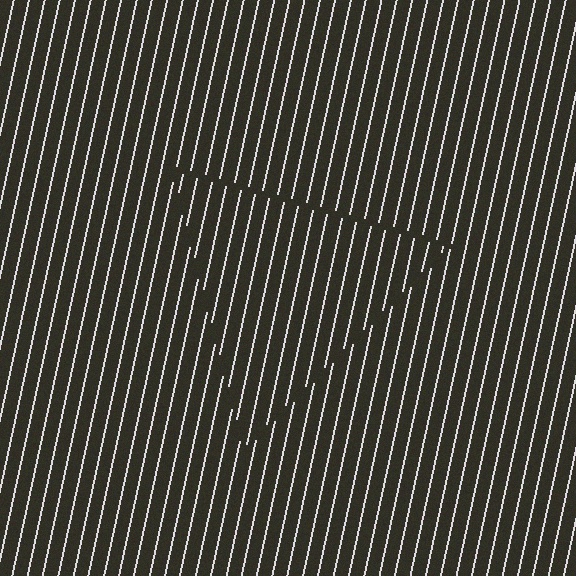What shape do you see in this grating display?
An illusory triangle. The interior of the shape contains the same grating, shifted by half a period — the contour is defined by the phase discontinuity where line-ends from the inner and outer gratings abut.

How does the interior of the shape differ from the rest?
The interior of the shape contains the same grating, shifted by half a period — the contour is defined by the phase discontinuity where line-ends from the inner and outer gratings abut.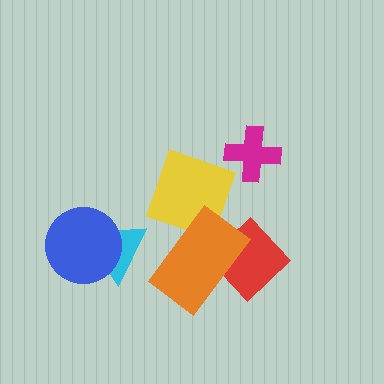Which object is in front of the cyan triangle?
The blue circle is in front of the cyan triangle.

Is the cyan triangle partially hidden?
Yes, it is partially covered by another shape.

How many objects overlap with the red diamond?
1 object overlaps with the red diamond.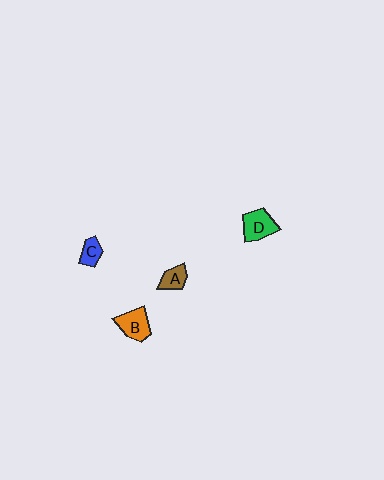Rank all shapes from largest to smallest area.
From largest to smallest: D (green), B (orange), A (brown), C (blue).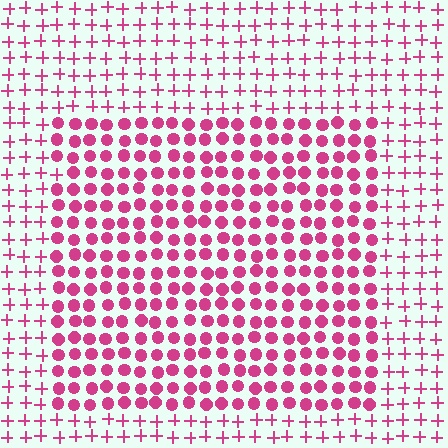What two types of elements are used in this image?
The image uses circles inside the rectangle region and plus signs outside it.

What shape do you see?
I see a rectangle.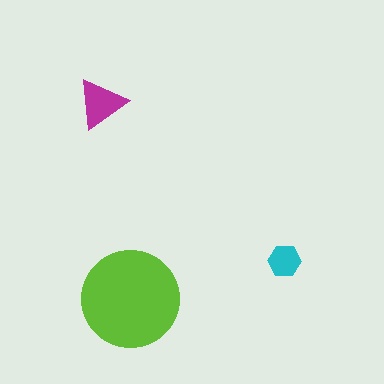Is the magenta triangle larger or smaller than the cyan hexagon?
Larger.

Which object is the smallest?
The cyan hexagon.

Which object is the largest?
The lime circle.